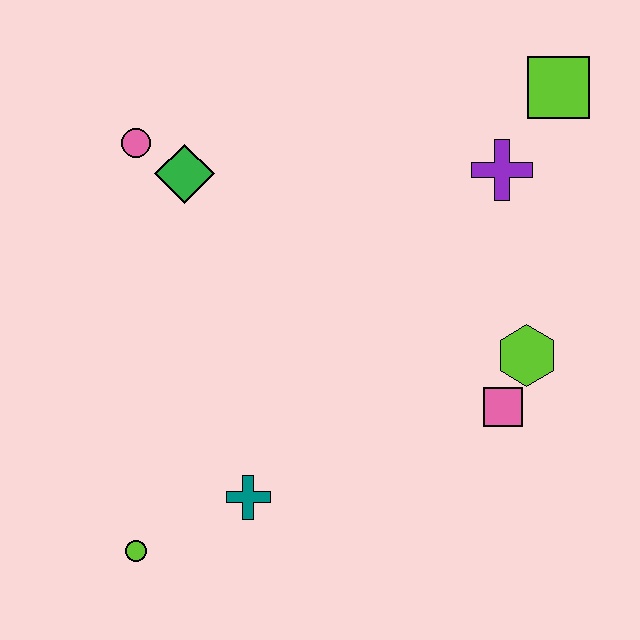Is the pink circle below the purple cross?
No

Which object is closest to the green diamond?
The pink circle is closest to the green diamond.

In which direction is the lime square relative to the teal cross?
The lime square is above the teal cross.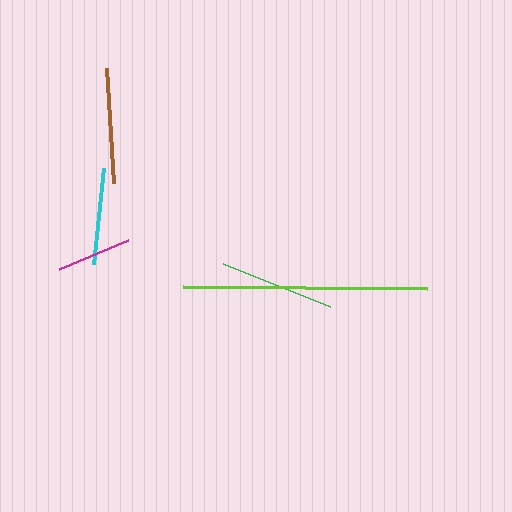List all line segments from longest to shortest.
From longest to shortest: lime, brown, green, cyan, magenta.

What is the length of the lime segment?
The lime segment is approximately 244 pixels long.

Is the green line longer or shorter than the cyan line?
The green line is longer than the cyan line.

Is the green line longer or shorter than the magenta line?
The green line is longer than the magenta line.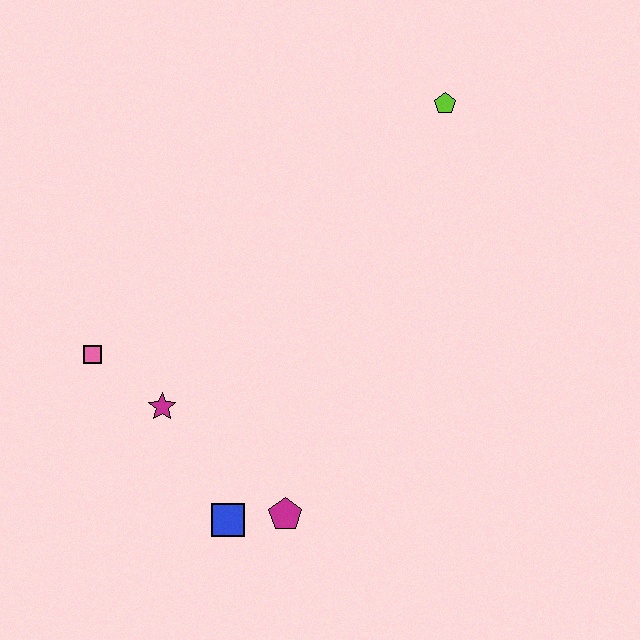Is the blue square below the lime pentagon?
Yes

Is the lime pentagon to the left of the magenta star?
No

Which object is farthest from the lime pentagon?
The blue square is farthest from the lime pentagon.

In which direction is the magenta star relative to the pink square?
The magenta star is to the right of the pink square.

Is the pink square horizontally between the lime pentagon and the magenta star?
No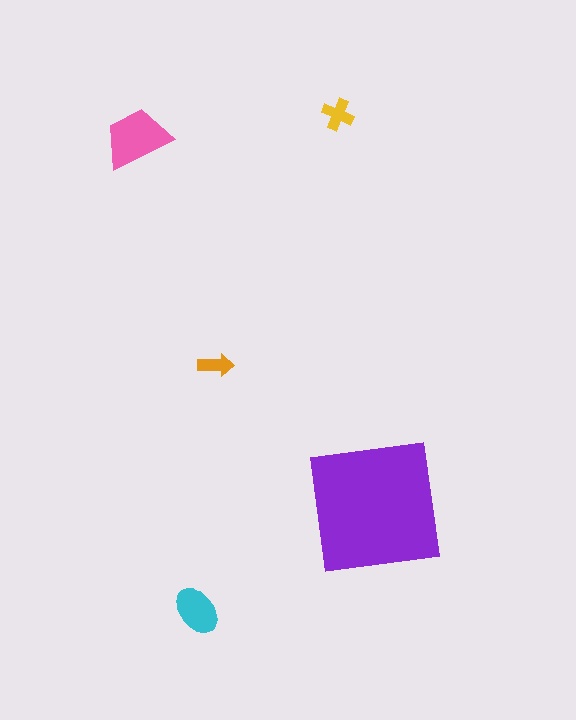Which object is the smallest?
The orange arrow.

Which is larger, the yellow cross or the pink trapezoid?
The pink trapezoid.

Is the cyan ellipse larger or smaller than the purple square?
Smaller.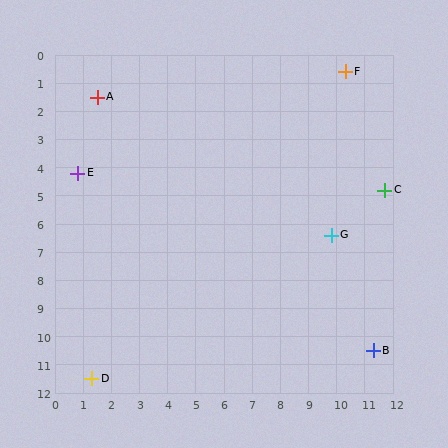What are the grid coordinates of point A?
Point A is at approximately (1.5, 1.5).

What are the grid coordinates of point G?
Point G is at approximately (9.8, 6.4).